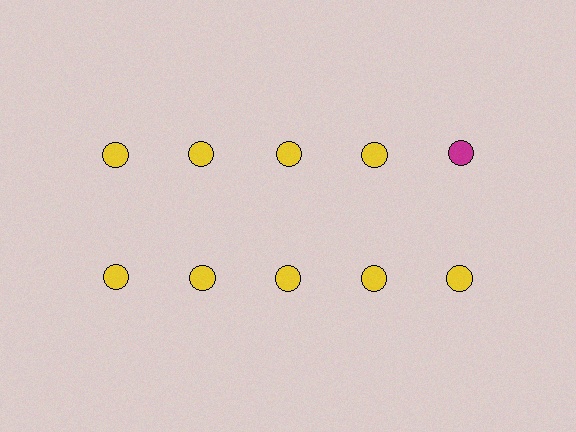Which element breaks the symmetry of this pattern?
The magenta circle in the top row, rightmost column breaks the symmetry. All other shapes are yellow circles.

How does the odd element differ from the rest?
It has a different color: magenta instead of yellow.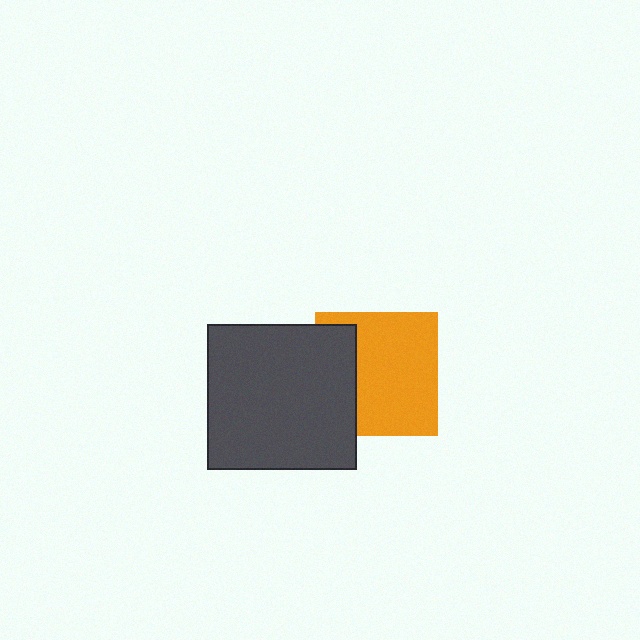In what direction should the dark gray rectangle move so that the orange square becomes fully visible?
The dark gray rectangle should move left. That is the shortest direction to clear the overlap and leave the orange square fully visible.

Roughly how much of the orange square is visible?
Most of it is visible (roughly 69%).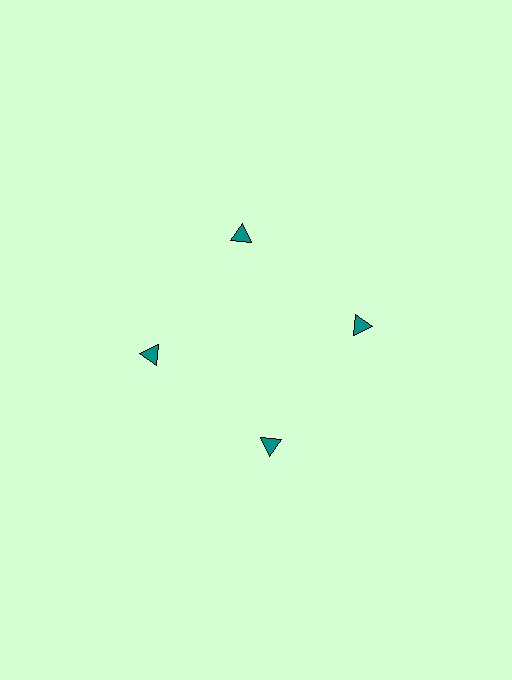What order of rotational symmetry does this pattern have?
This pattern has 4-fold rotational symmetry.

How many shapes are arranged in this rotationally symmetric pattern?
There are 4 shapes, arranged in 4 groups of 1.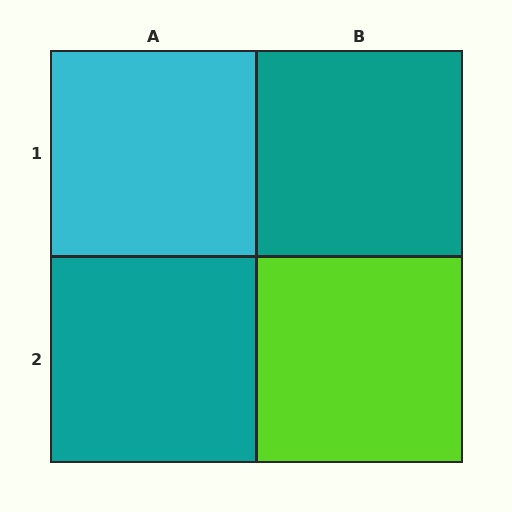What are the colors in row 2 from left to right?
Teal, lime.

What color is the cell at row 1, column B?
Teal.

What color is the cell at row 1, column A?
Cyan.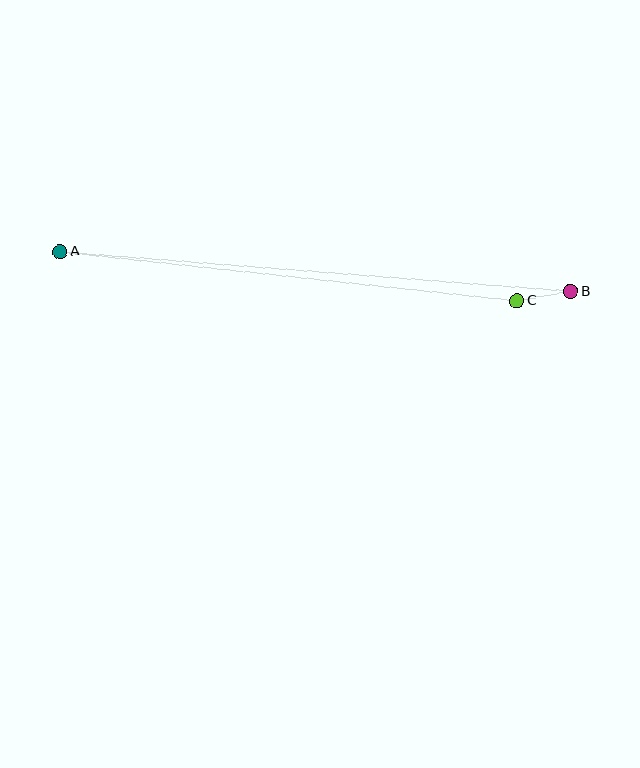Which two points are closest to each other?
Points B and C are closest to each other.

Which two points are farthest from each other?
Points A and B are farthest from each other.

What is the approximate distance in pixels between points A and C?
The distance between A and C is approximately 459 pixels.